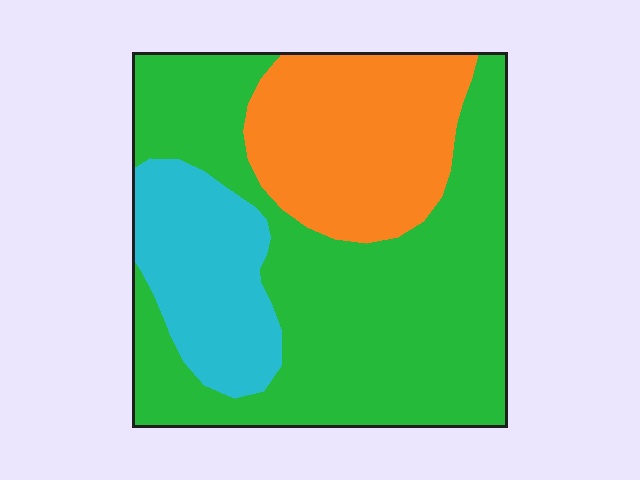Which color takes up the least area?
Cyan, at roughly 20%.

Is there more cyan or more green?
Green.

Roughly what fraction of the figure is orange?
Orange takes up between a sixth and a third of the figure.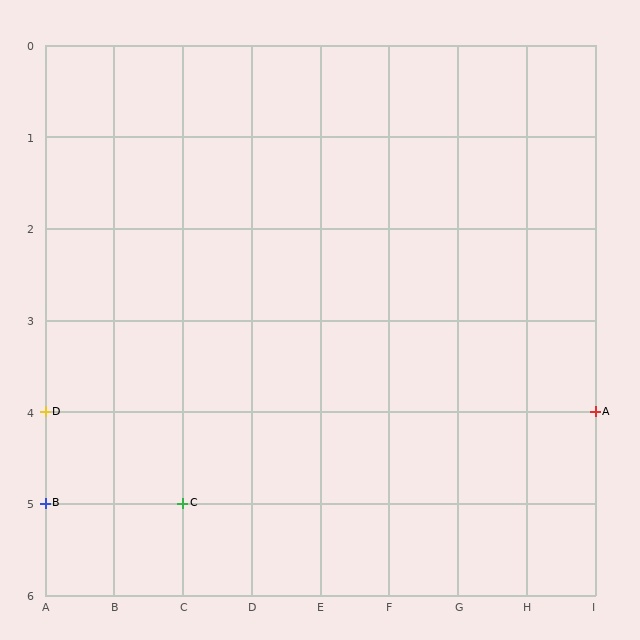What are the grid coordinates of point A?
Point A is at grid coordinates (I, 4).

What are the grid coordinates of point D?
Point D is at grid coordinates (A, 4).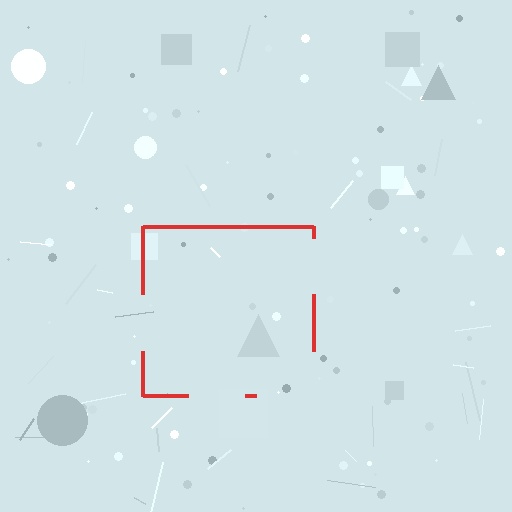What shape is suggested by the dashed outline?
The dashed outline suggests a square.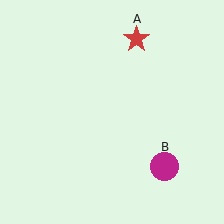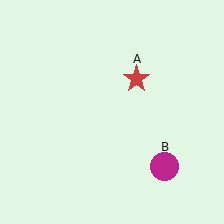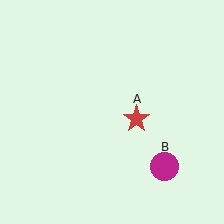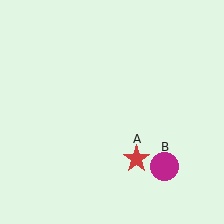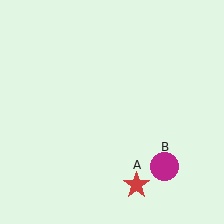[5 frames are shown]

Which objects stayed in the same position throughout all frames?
Magenta circle (object B) remained stationary.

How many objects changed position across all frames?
1 object changed position: red star (object A).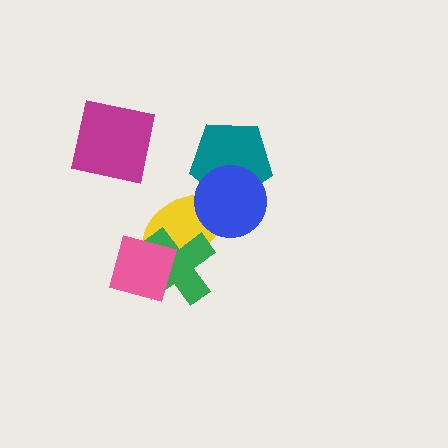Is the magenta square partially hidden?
No, no other shape covers it.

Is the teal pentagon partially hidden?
Yes, it is partially covered by another shape.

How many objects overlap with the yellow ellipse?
3 objects overlap with the yellow ellipse.